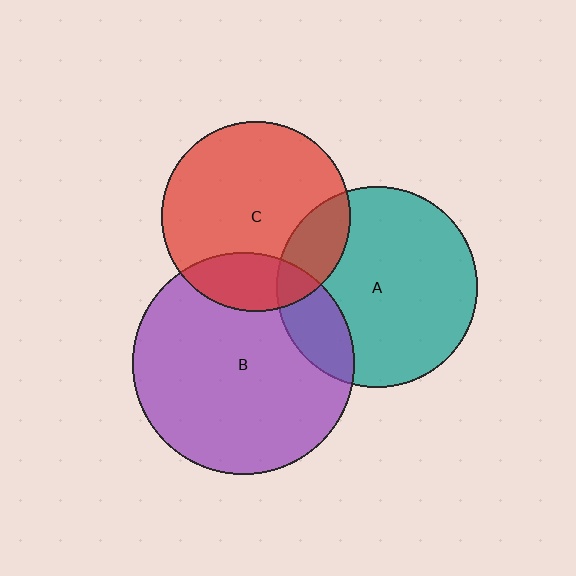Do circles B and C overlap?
Yes.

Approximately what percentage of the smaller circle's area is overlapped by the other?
Approximately 20%.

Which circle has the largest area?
Circle B (purple).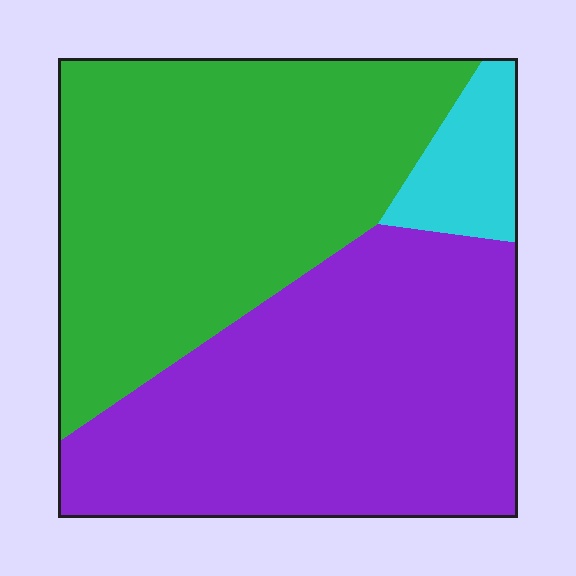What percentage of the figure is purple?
Purple takes up about one half (1/2) of the figure.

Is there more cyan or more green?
Green.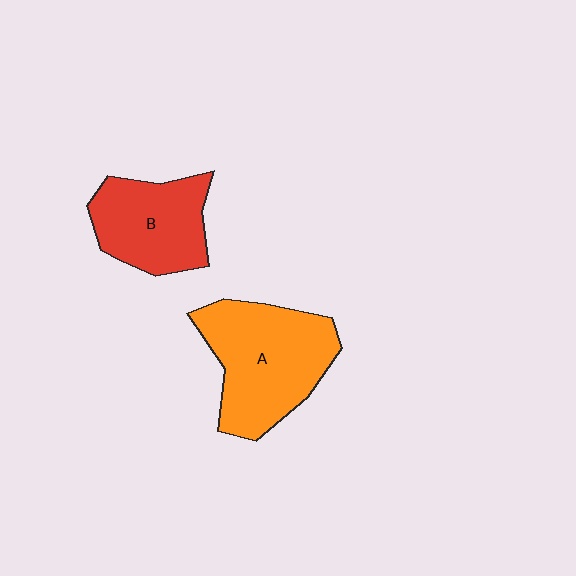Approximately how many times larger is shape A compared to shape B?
Approximately 1.4 times.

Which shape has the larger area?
Shape A (orange).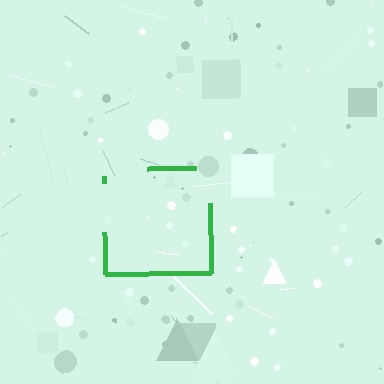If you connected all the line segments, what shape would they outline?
They would outline a square.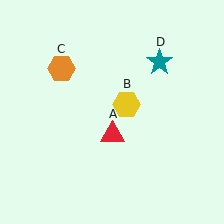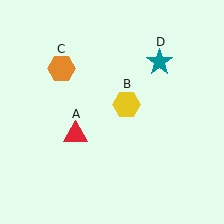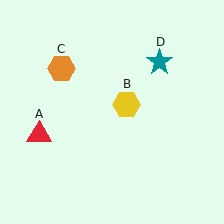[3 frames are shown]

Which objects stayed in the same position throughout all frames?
Yellow hexagon (object B) and orange hexagon (object C) and teal star (object D) remained stationary.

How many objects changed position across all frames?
1 object changed position: red triangle (object A).